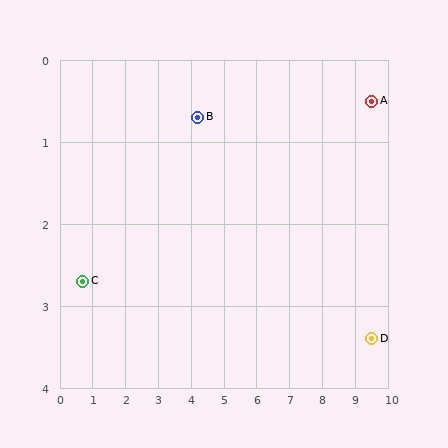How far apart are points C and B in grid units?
Points C and B are about 4.0 grid units apart.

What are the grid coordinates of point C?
Point C is at approximately (0.7, 2.7).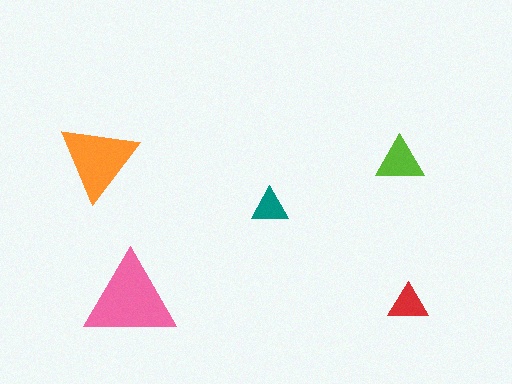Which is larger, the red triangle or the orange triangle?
The orange one.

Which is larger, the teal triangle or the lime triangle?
The lime one.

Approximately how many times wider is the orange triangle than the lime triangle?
About 1.5 times wider.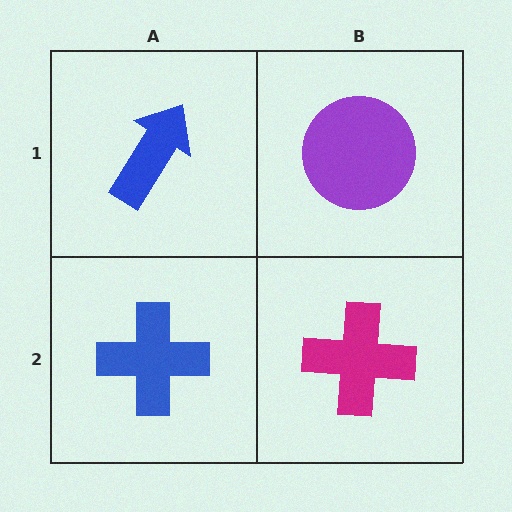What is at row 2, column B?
A magenta cross.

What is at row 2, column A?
A blue cross.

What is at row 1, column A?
A blue arrow.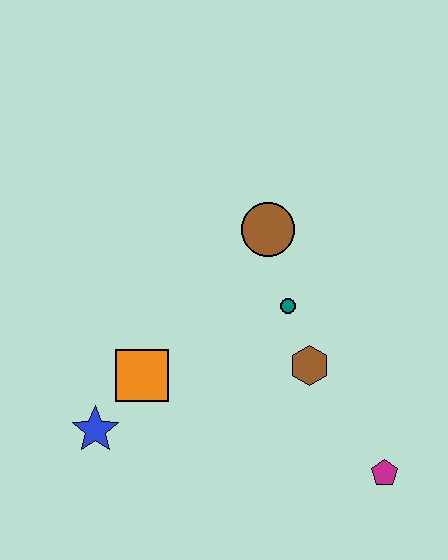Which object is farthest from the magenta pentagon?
The blue star is farthest from the magenta pentagon.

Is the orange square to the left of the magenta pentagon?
Yes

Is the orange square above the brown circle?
No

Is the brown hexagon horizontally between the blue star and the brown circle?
No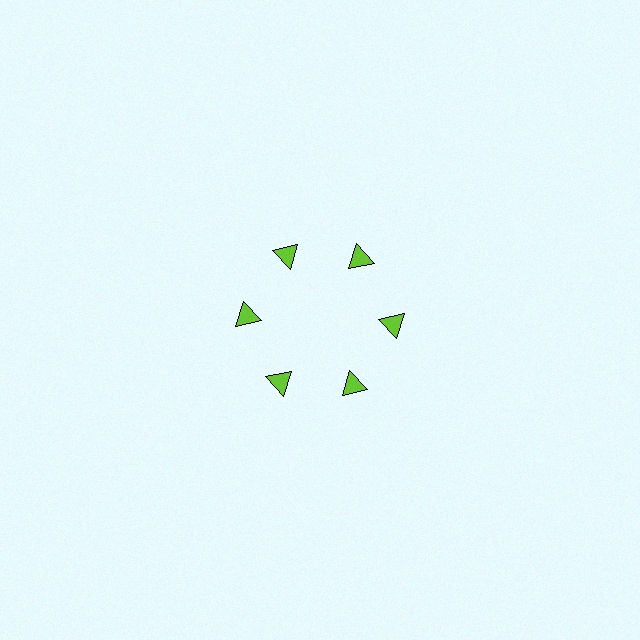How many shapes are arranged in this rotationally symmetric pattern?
There are 6 shapes, arranged in 6 groups of 1.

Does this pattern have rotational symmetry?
Yes, this pattern has 6-fold rotational symmetry. It looks the same after rotating 60 degrees around the center.